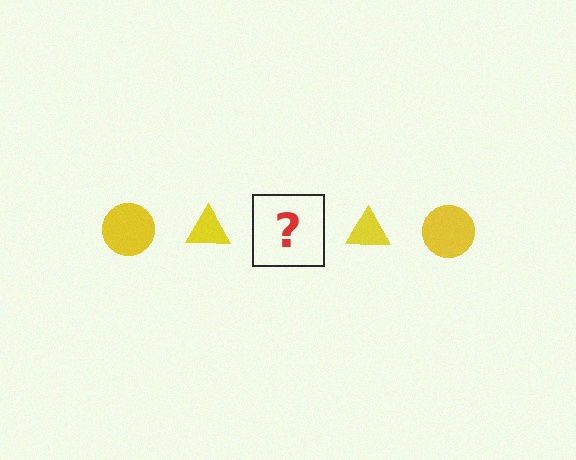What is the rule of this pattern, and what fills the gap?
The rule is that the pattern cycles through circle, triangle shapes in yellow. The gap should be filled with a yellow circle.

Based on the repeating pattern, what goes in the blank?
The blank should be a yellow circle.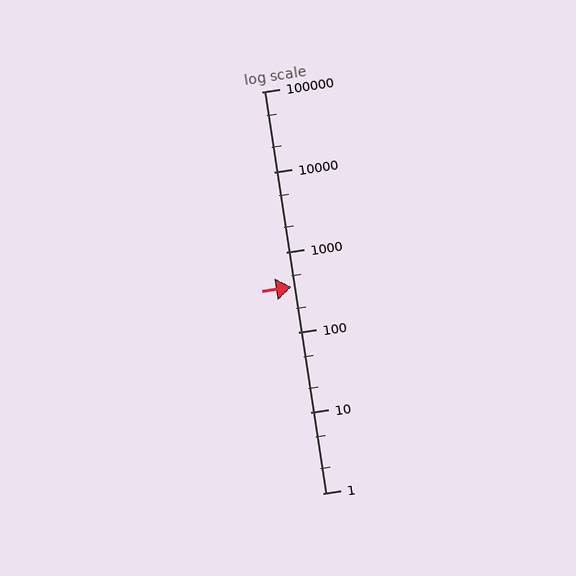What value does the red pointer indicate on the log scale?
The pointer indicates approximately 370.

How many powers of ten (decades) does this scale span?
The scale spans 5 decades, from 1 to 100000.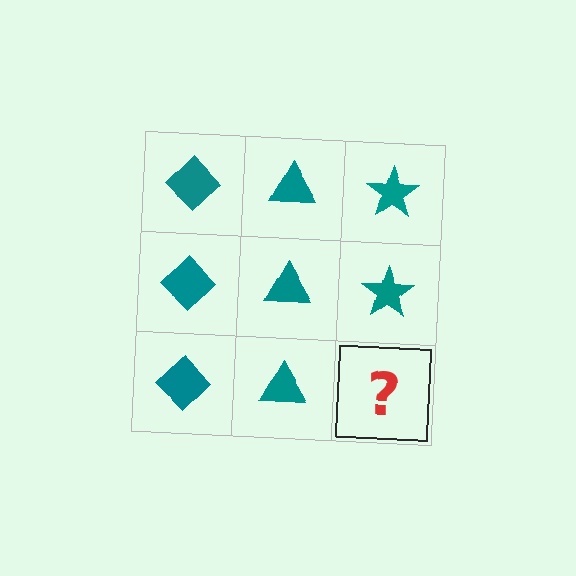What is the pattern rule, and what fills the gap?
The rule is that each column has a consistent shape. The gap should be filled with a teal star.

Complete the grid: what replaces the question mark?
The question mark should be replaced with a teal star.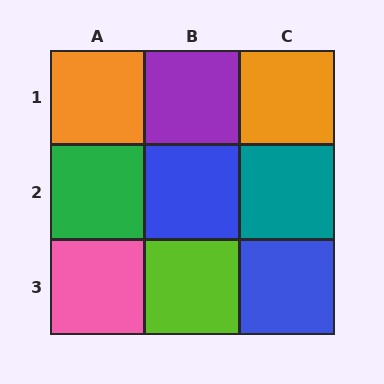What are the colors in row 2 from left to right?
Green, blue, teal.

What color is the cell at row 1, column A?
Orange.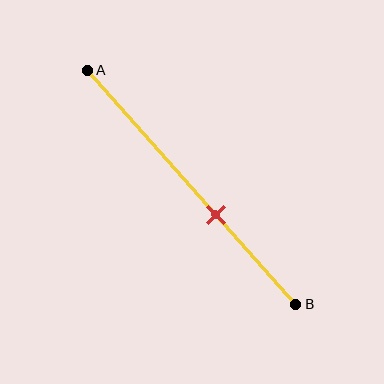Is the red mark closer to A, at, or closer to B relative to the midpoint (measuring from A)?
The red mark is closer to point B than the midpoint of segment AB.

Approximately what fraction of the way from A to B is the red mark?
The red mark is approximately 60% of the way from A to B.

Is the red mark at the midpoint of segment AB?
No, the mark is at about 60% from A, not at the 50% midpoint.